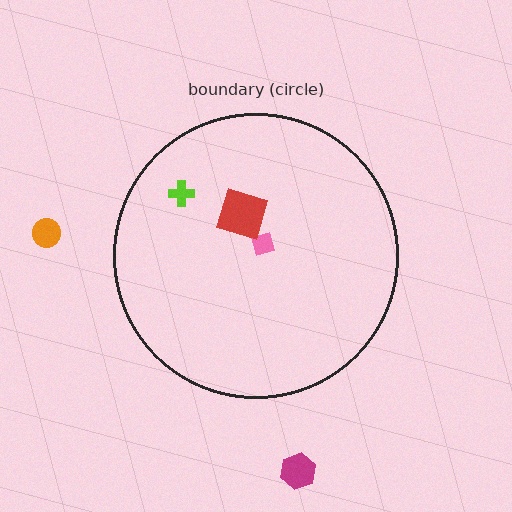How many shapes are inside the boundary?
3 inside, 2 outside.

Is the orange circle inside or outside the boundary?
Outside.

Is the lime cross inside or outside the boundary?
Inside.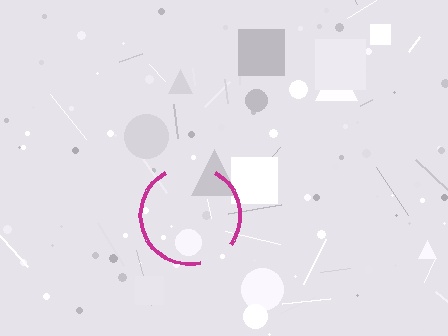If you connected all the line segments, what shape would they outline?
They would outline a circle.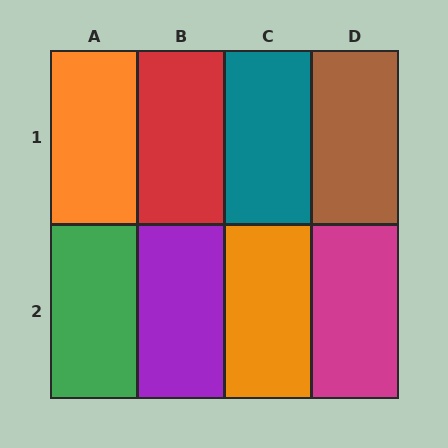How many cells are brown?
1 cell is brown.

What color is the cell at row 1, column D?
Brown.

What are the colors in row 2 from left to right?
Green, purple, orange, magenta.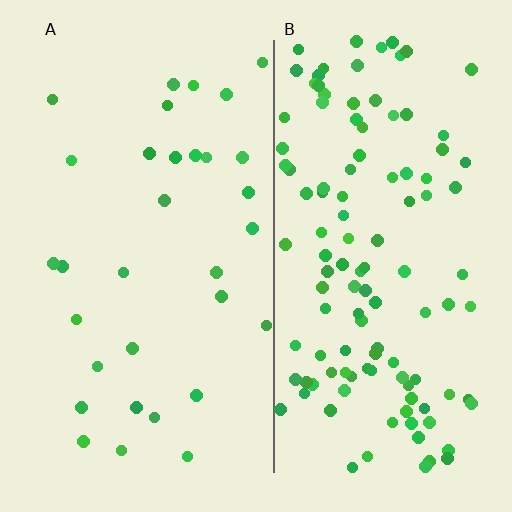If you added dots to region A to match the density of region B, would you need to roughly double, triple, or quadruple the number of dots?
Approximately quadruple.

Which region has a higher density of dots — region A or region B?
B (the right).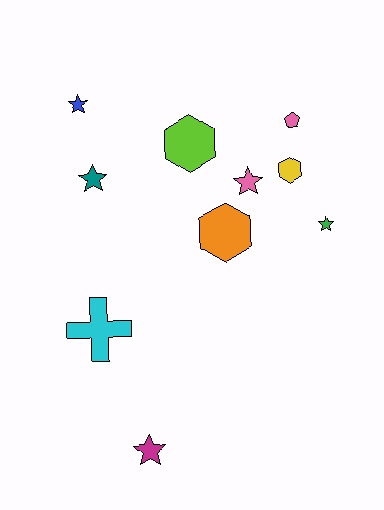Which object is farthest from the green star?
The magenta star is farthest from the green star.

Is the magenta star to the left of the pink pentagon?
Yes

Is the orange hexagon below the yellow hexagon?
Yes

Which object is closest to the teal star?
The blue star is closest to the teal star.